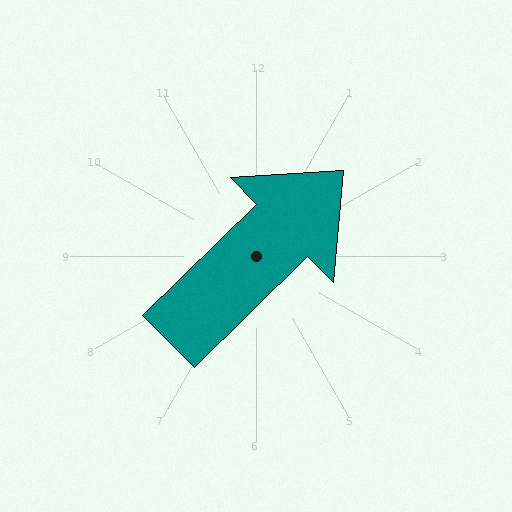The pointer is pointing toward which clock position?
Roughly 2 o'clock.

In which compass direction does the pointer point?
Northeast.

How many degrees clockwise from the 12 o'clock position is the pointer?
Approximately 46 degrees.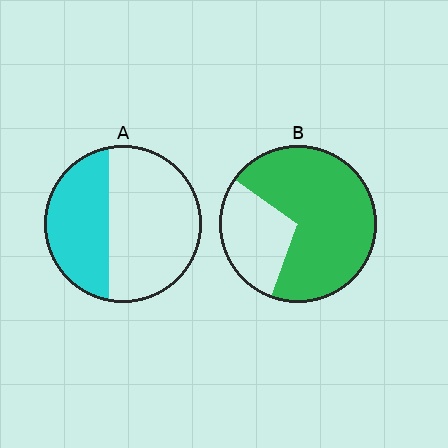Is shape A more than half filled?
No.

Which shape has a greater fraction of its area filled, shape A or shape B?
Shape B.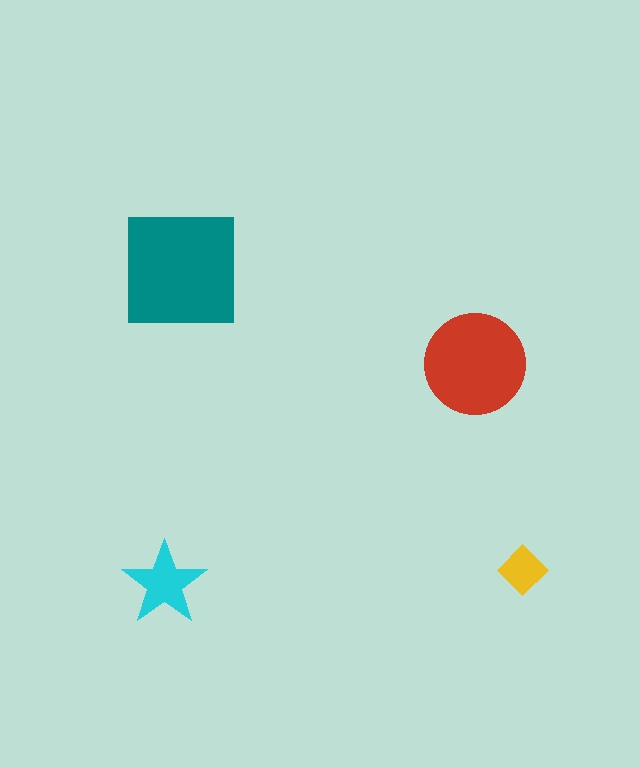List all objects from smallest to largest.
The yellow diamond, the cyan star, the red circle, the teal square.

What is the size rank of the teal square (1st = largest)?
1st.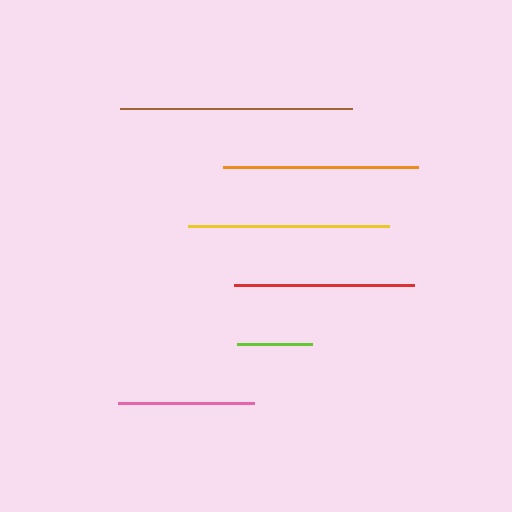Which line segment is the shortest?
The lime line is the shortest at approximately 75 pixels.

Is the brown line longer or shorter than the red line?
The brown line is longer than the red line.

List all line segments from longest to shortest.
From longest to shortest: brown, yellow, orange, red, pink, lime.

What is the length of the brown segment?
The brown segment is approximately 232 pixels long.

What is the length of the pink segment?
The pink segment is approximately 136 pixels long.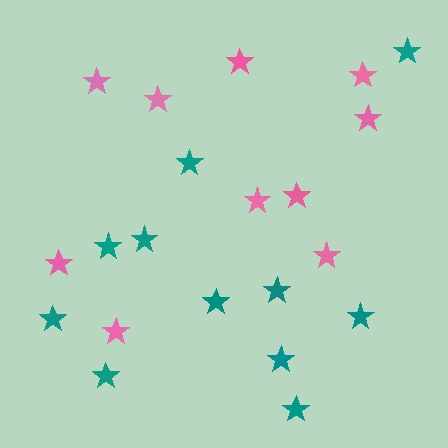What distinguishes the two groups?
There are 2 groups: one group of pink stars (10) and one group of teal stars (11).